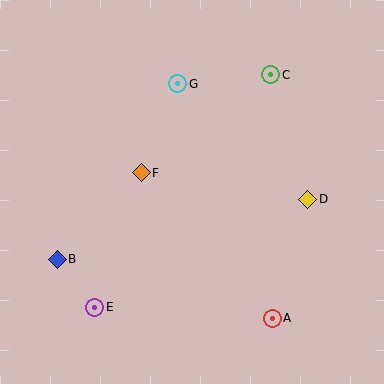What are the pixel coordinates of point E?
Point E is at (95, 307).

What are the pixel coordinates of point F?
Point F is at (141, 173).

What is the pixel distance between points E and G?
The distance between E and G is 238 pixels.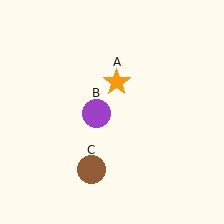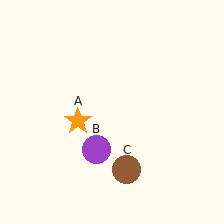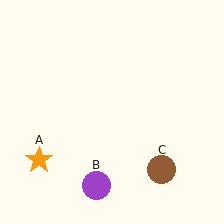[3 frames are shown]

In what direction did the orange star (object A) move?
The orange star (object A) moved down and to the left.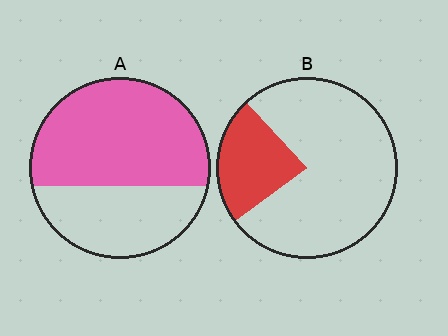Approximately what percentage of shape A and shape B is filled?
A is approximately 65% and B is approximately 25%.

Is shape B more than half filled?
No.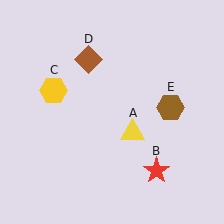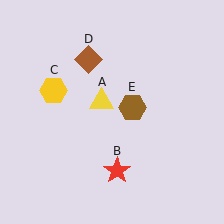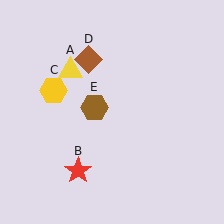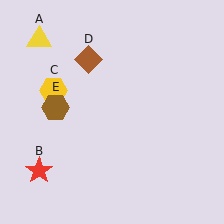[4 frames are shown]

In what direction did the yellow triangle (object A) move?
The yellow triangle (object A) moved up and to the left.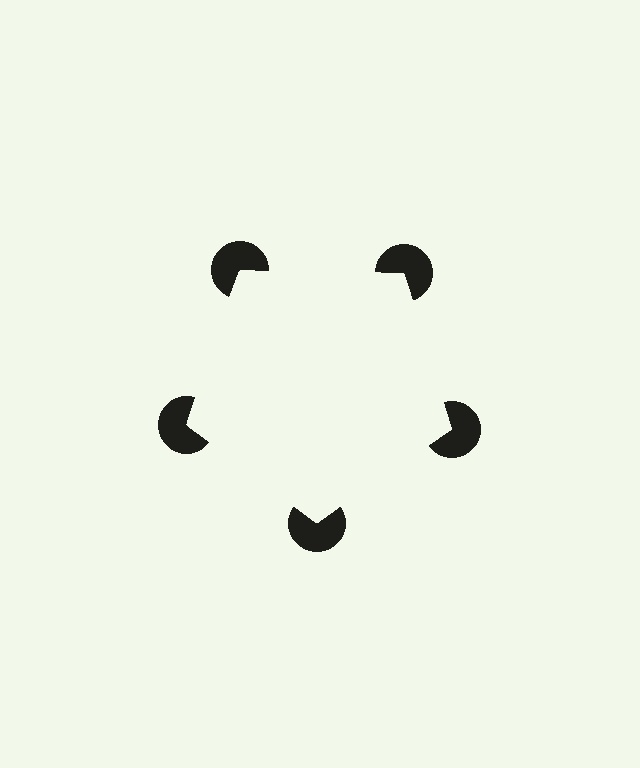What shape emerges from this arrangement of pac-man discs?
An illusory pentagon — its edges are inferred from the aligned wedge cuts in the pac-man discs, not physically drawn.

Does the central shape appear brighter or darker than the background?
It typically appears slightly brighter than the background, even though no actual brightness change is drawn.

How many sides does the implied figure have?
5 sides.